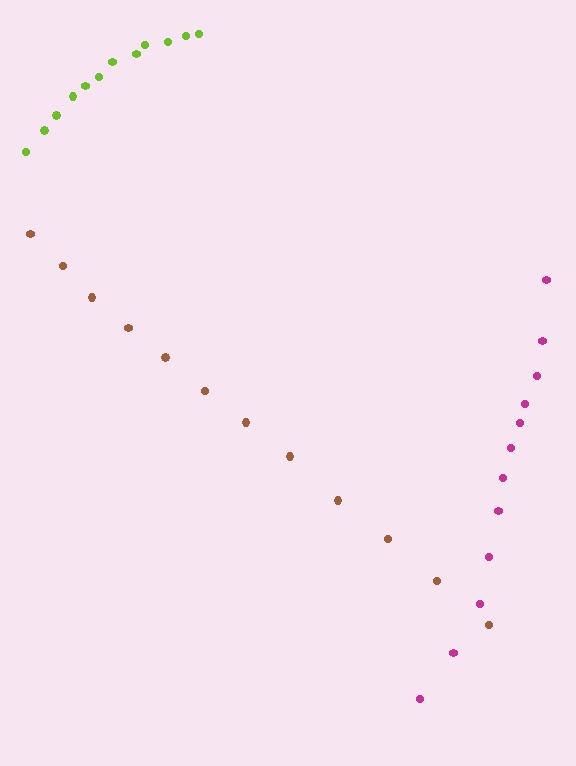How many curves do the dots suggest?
There are 3 distinct paths.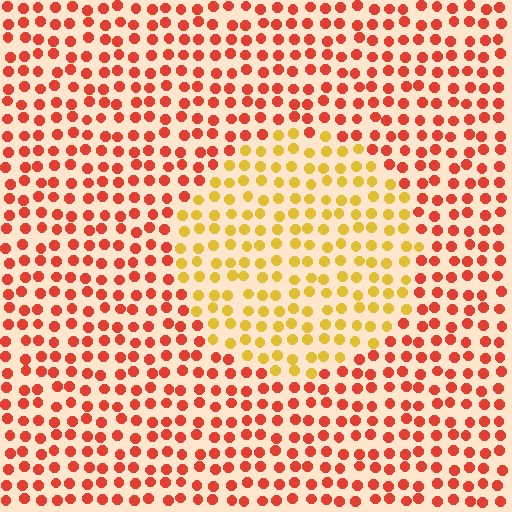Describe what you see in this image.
The image is filled with small red elements in a uniform arrangement. A circle-shaped region is visible where the elements are tinted to a slightly different hue, forming a subtle color boundary.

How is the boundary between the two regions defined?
The boundary is defined purely by a slight shift in hue (about 44 degrees). Spacing, size, and orientation are identical on both sides.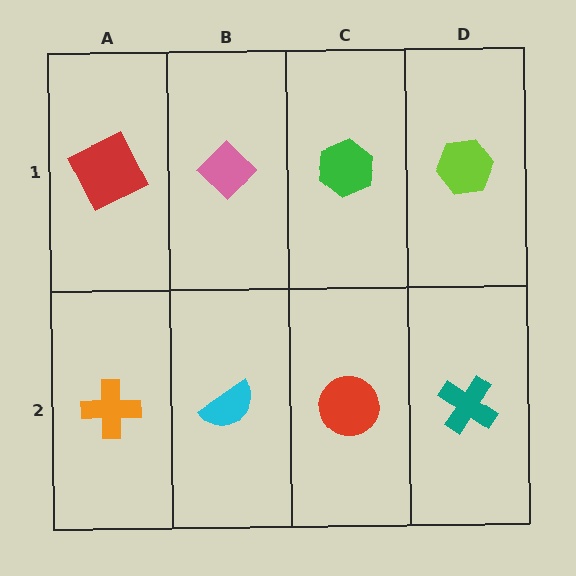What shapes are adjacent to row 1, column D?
A teal cross (row 2, column D), a green hexagon (row 1, column C).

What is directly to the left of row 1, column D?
A green hexagon.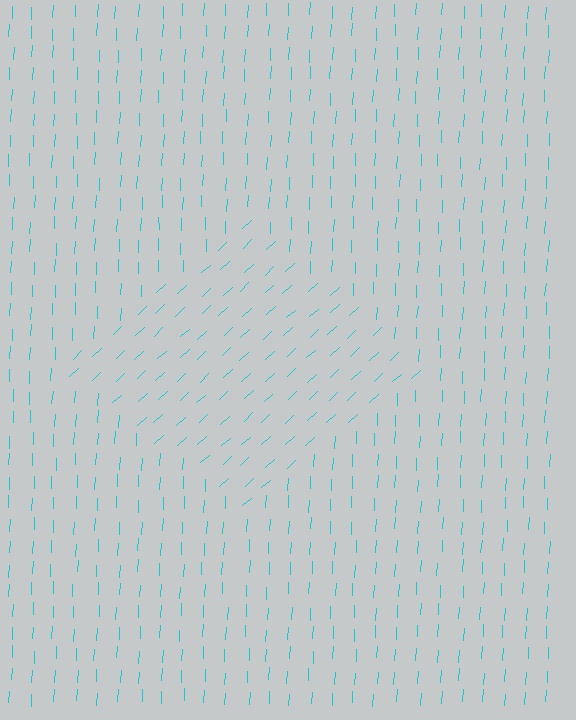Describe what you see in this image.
The image is filled with small cyan line segments. A diamond region in the image has lines oriented differently from the surrounding lines, creating a visible texture boundary.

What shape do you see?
I see a diamond.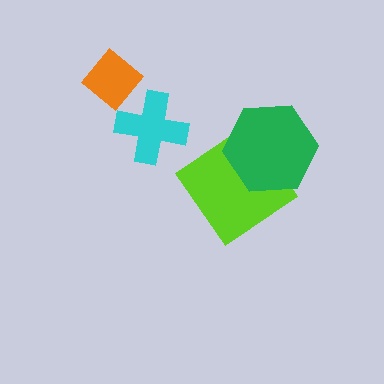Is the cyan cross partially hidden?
No, no other shape covers it.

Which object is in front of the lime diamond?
The green hexagon is in front of the lime diamond.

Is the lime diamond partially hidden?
Yes, it is partially covered by another shape.